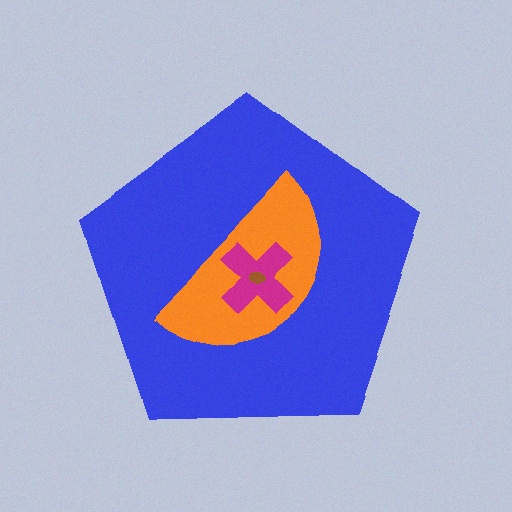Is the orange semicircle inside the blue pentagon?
Yes.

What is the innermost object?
The brown ellipse.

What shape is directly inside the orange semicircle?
The magenta cross.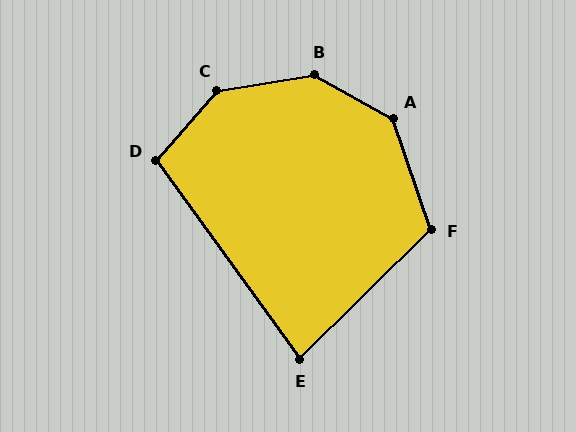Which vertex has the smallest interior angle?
E, at approximately 81 degrees.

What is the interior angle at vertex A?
Approximately 138 degrees (obtuse).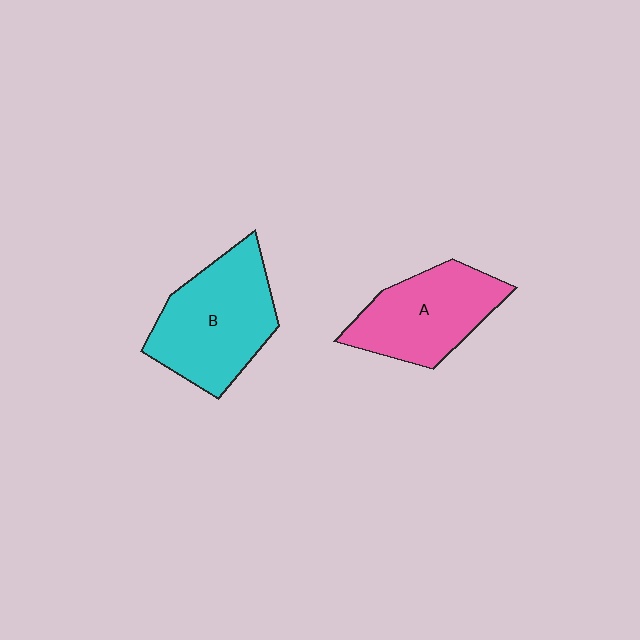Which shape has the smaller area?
Shape A (pink).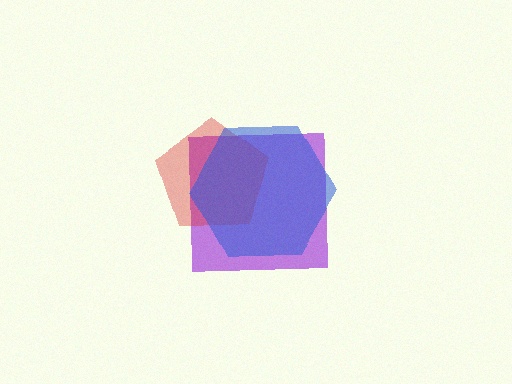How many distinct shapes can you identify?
There are 3 distinct shapes: a purple square, a red pentagon, a blue hexagon.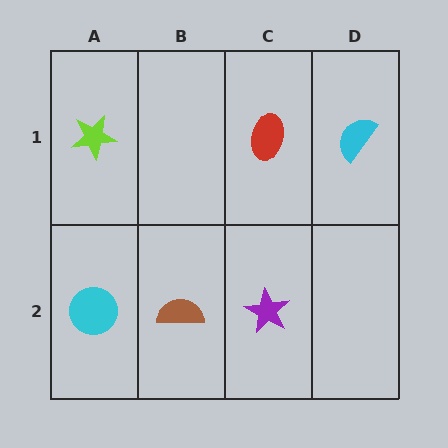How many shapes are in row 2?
3 shapes.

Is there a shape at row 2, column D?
No, that cell is empty.